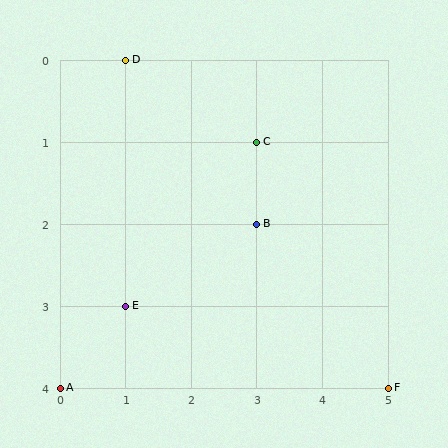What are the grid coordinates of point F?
Point F is at grid coordinates (5, 4).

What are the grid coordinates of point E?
Point E is at grid coordinates (1, 3).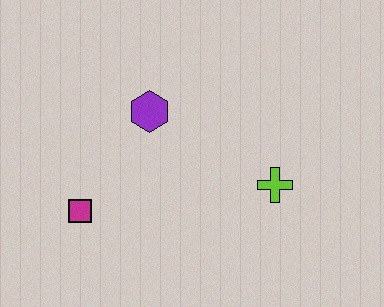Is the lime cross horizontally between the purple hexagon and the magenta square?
No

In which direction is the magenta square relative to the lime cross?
The magenta square is to the left of the lime cross.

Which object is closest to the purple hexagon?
The magenta square is closest to the purple hexagon.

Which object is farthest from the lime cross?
The magenta square is farthest from the lime cross.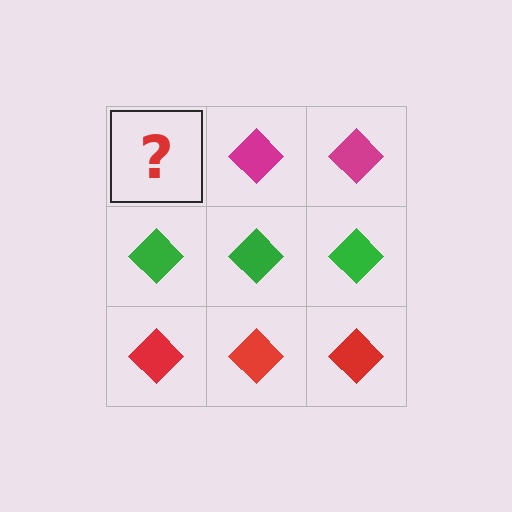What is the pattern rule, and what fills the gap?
The rule is that each row has a consistent color. The gap should be filled with a magenta diamond.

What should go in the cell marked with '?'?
The missing cell should contain a magenta diamond.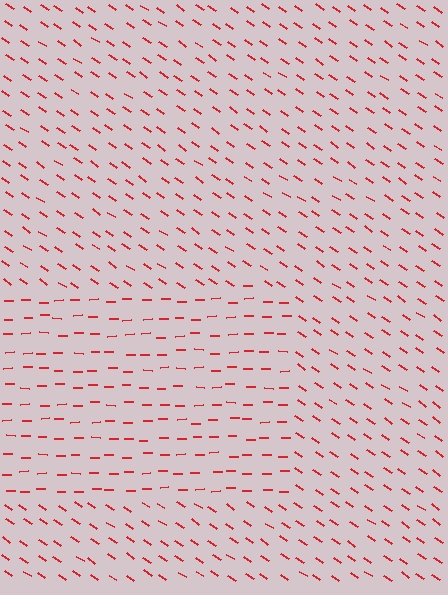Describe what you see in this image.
The image is filled with small red line segments. A rectangle region in the image has lines oriented differently from the surrounding lines, creating a visible texture boundary.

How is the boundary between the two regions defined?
The boundary is defined purely by a change in line orientation (approximately 35 degrees difference). All lines are the same color and thickness.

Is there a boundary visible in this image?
Yes, there is a texture boundary formed by a change in line orientation.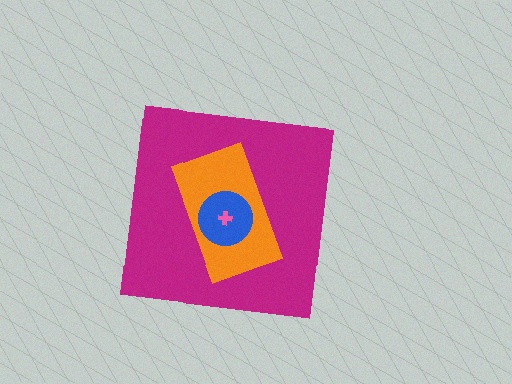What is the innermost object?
The pink cross.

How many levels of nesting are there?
4.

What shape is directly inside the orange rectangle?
The blue circle.